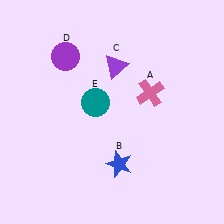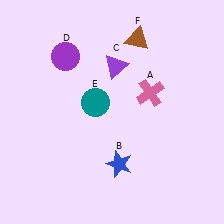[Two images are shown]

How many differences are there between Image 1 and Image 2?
There is 1 difference between the two images.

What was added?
A brown triangle (F) was added in Image 2.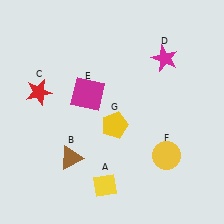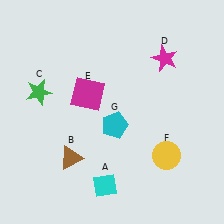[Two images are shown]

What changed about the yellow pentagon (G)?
In Image 1, G is yellow. In Image 2, it changed to cyan.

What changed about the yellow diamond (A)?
In Image 1, A is yellow. In Image 2, it changed to cyan.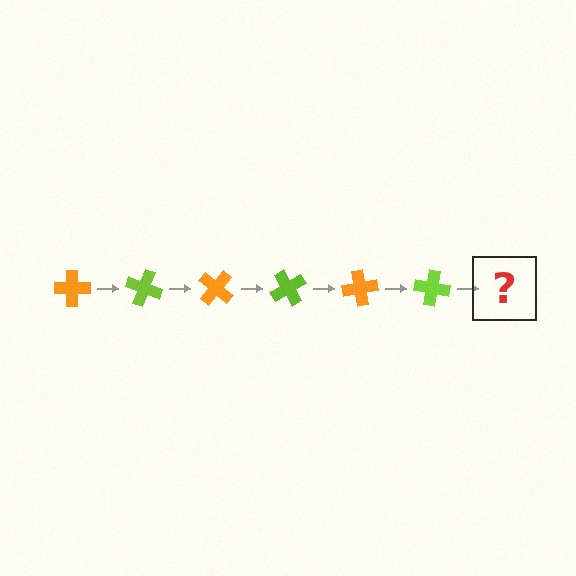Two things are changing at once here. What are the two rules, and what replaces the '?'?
The two rules are that it rotates 20 degrees each step and the color cycles through orange and lime. The '?' should be an orange cross, rotated 120 degrees from the start.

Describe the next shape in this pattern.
It should be an orange cross, rotated 120 degrees from the start.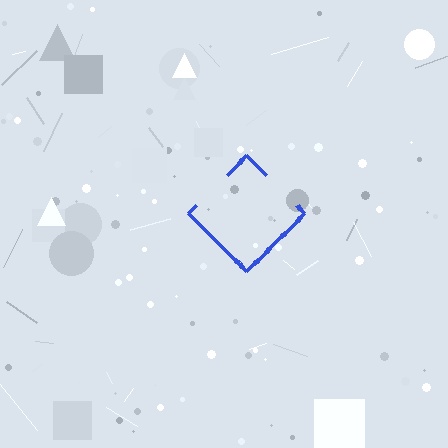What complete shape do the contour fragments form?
The contour fragments form a diamond.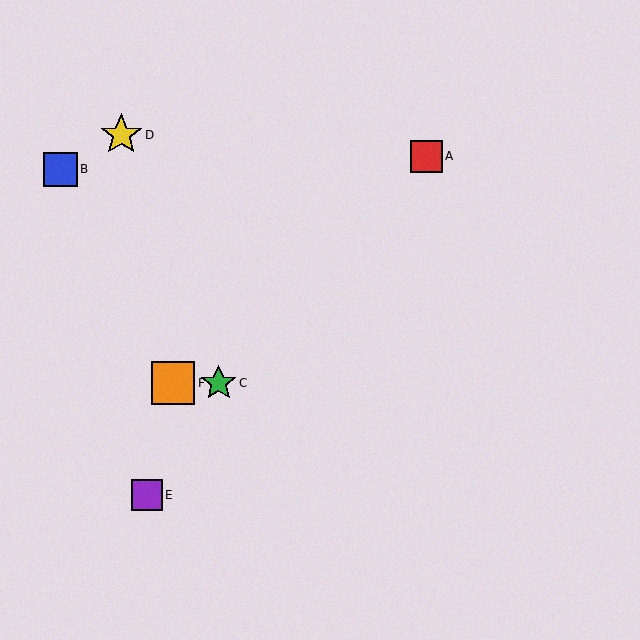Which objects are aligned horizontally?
Objects C, F are aligned horizontally.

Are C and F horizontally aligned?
Yes, both are at y≈383.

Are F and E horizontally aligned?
No, F is at y≈383 and E is at y≈495.